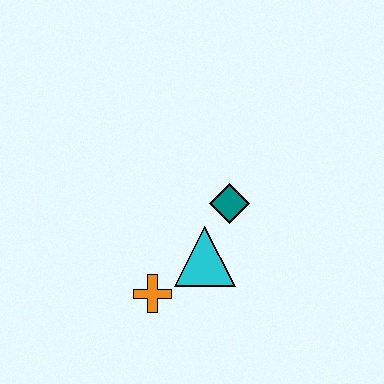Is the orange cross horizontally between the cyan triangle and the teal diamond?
No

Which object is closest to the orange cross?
The cyan triangle is closest to the orange cross.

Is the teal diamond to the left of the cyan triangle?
No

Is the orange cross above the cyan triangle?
No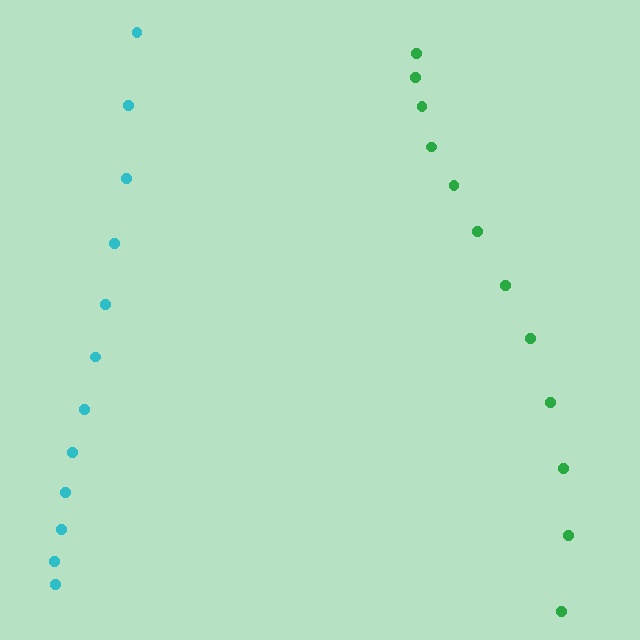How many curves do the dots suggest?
There are 2 distinct paths.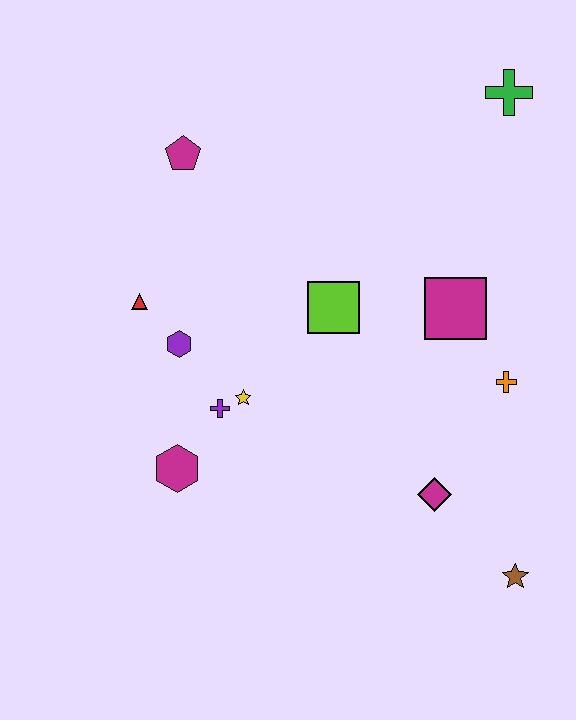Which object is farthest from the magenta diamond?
The magenta pentagon is farthest from the magenta diamond.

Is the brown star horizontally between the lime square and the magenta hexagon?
No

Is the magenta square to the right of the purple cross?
Yes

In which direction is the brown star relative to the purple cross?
The brown star is to the right of the purple cross.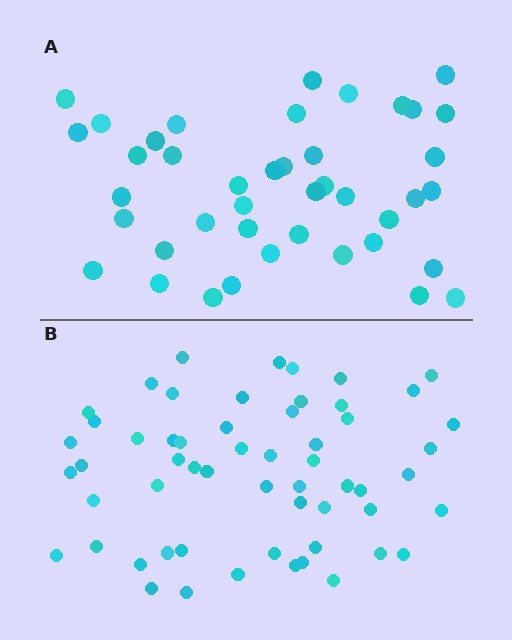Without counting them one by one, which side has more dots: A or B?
Region B (the bottom region) has more dots.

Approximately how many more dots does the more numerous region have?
Region B has approximately 15 more dots than region A.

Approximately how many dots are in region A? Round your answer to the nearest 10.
About 40 dots. (The exact count is 42, which rounds to 40.)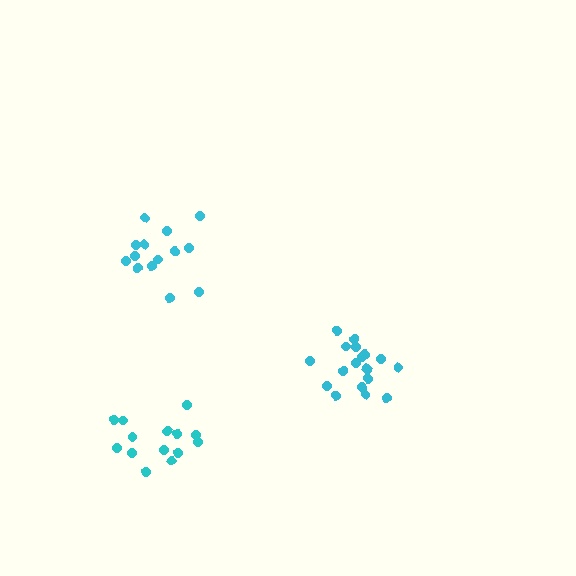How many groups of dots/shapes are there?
There are 3 groups.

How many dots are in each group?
Group 1: 19 dots, Group 2: 14 dots, Group 3: 14 dots (47 total).